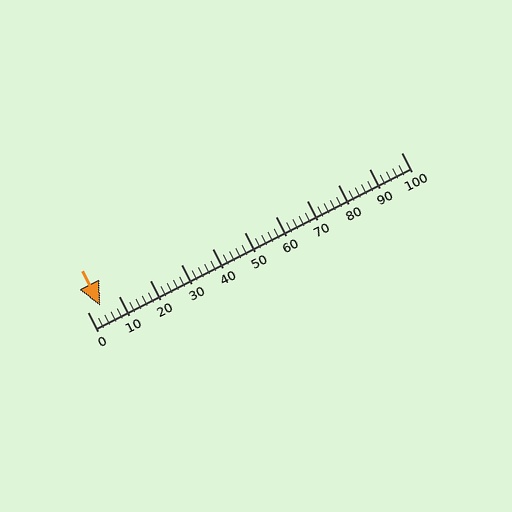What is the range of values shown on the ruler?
The ruler shows values from 0 to 100.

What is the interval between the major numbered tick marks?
The major tick marks are spaced 10 units apart.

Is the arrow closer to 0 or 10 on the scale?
The arrow is closer to 0.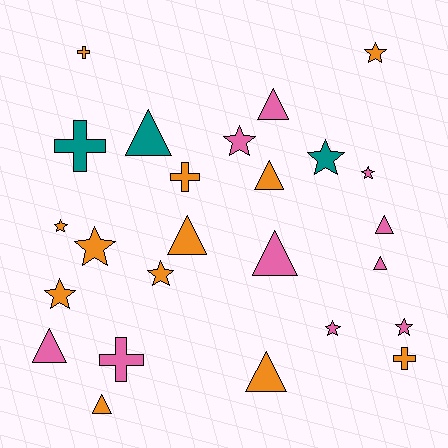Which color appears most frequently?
Orange, with 12 objects.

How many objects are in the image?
There are 25 objects.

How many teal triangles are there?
There is 1 teal triangle.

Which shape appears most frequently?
Triangle, with 10 objects.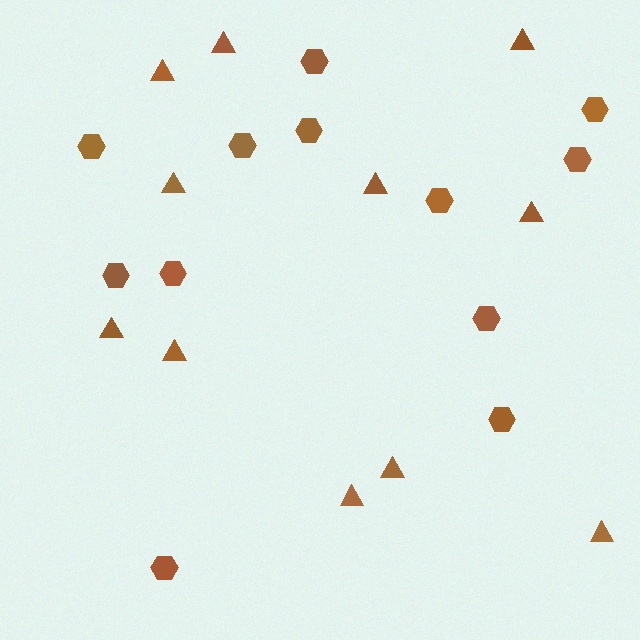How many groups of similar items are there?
There are 2 groups: one group of hexagons (12) and one group of triangles (11).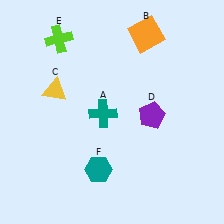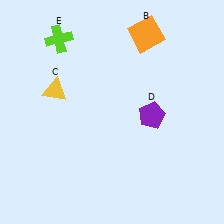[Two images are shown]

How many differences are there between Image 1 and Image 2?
There are 2 differences between the two images.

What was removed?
The teal cross (A), the teal hexagon (F) were removed in Image 2.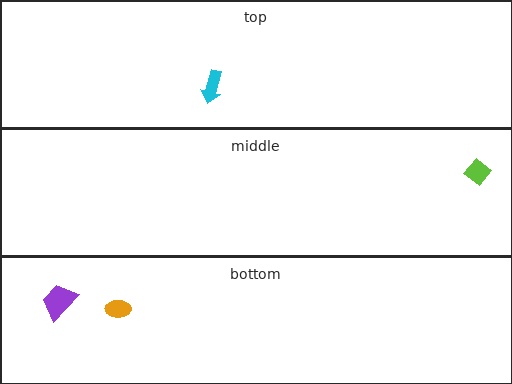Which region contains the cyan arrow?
The top region.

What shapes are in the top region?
The cyan arrow.